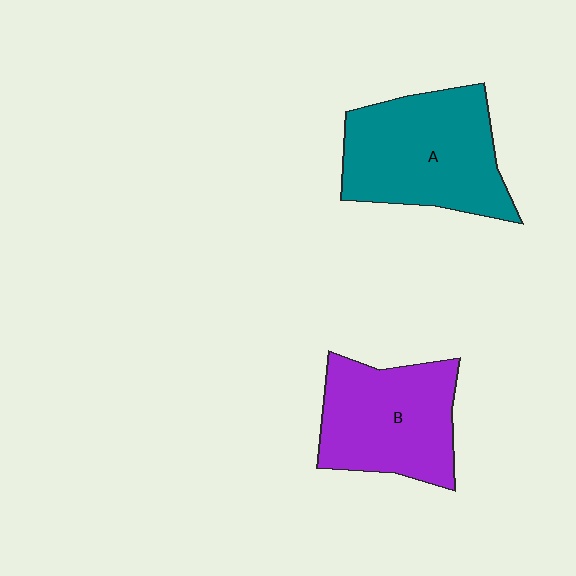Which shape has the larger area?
Shape A (teal).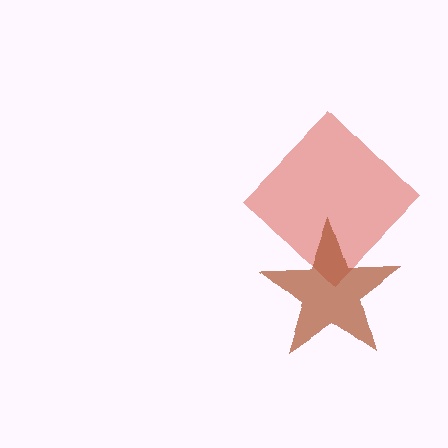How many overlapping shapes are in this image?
There are 2 overlapping shapes in the image.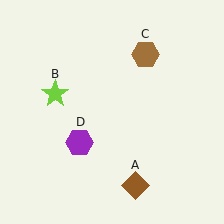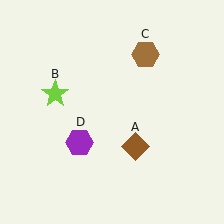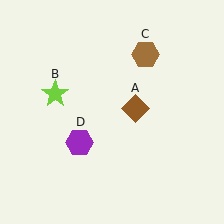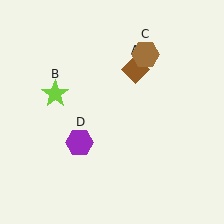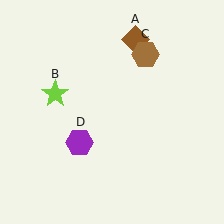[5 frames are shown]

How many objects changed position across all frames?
1 object changed position: brown diamond (object A).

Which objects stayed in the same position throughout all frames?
Lime star (object B) and brown hexagon (object C) and purple hexagon (object D) remained stationary.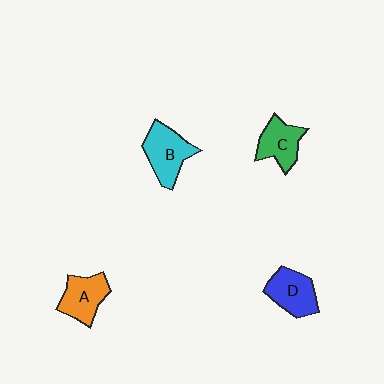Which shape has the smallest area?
Shape C (green).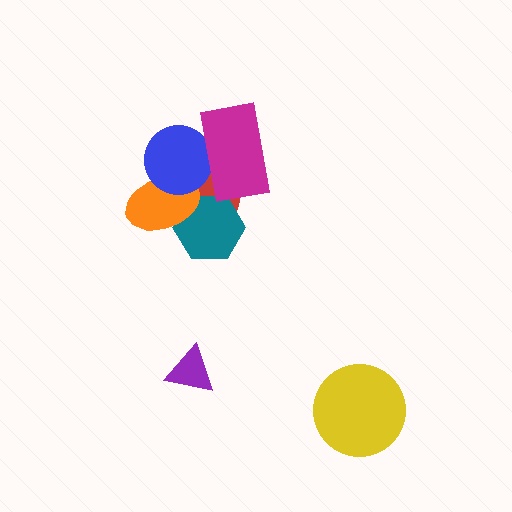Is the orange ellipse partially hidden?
Yes, it is partially covered by another shape.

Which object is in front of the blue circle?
The magenta rectangle is in front of the blue circle.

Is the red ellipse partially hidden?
Yes, it is partially covered by another shape.